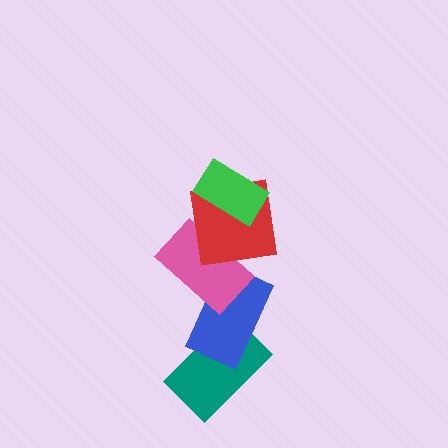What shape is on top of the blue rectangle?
The pink rectangle is on top of the blue rectangle.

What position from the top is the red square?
The red square is 2nd from the top.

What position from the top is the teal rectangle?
The teal rectangle is 5th from the top.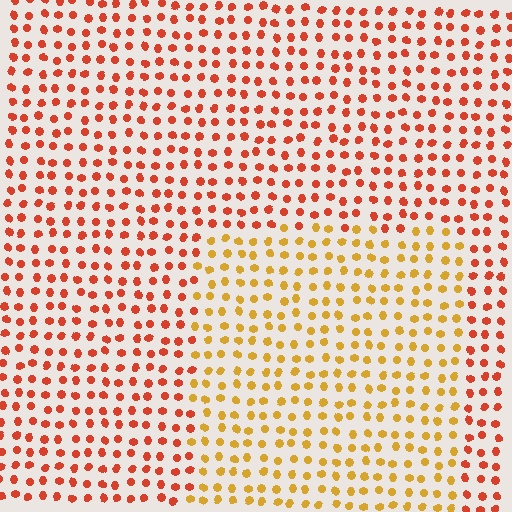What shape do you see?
I see a rectangle.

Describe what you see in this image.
The image is filled with small red elements in a uniform arrangement. A rectangle-shaped region is visible where the elements are tinted to a slightly different hue, forming a subtle color boundary.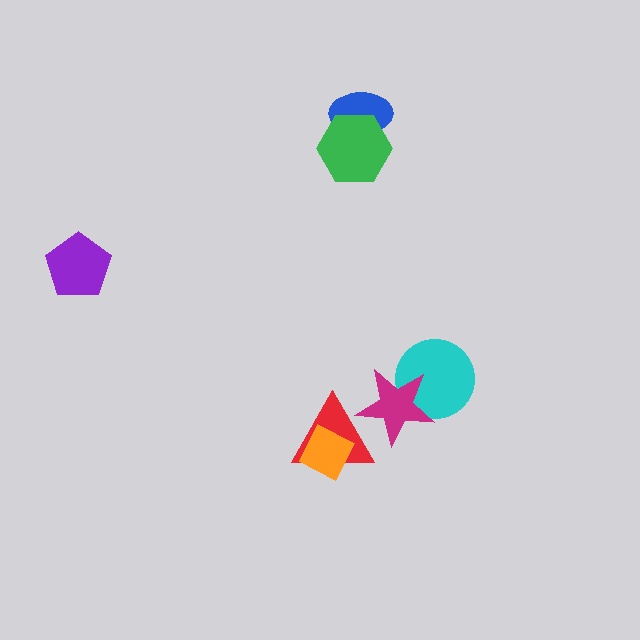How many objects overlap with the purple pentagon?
0 objects overlap with the purple pentagon.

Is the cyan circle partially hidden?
Yes, it is partially covered by another shape.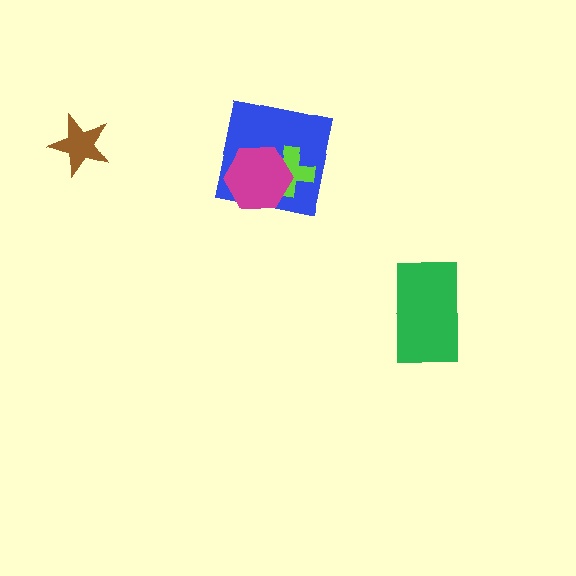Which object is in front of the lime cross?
The magenta hexagon is in front of the lime cross.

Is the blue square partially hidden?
Yes, it is partially covered by another shape.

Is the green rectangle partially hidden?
No, no other shape covers it.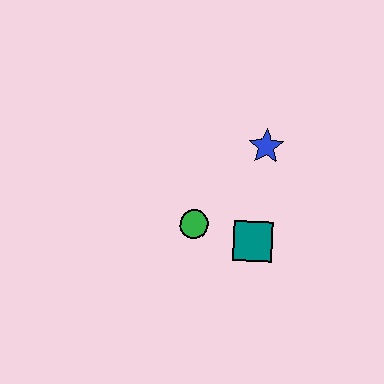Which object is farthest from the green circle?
The blue star is farthest from the green circle.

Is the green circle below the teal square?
No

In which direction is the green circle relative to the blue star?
The green circle is below the blue star.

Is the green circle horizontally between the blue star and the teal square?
No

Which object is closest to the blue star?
The teal square is closest to the blue star.